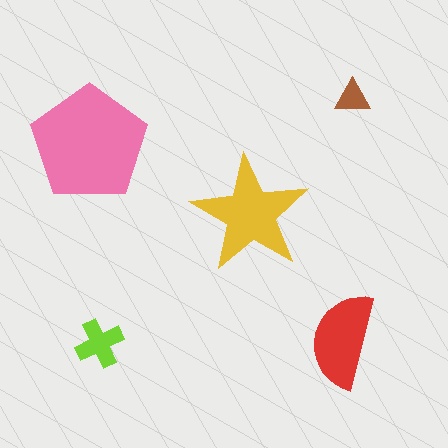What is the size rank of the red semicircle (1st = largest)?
3rd.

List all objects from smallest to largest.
The brown triangle, the lime cross, the red semicircle, the yellow star, the pink pentagon.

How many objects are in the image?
There are 5 objects in the image.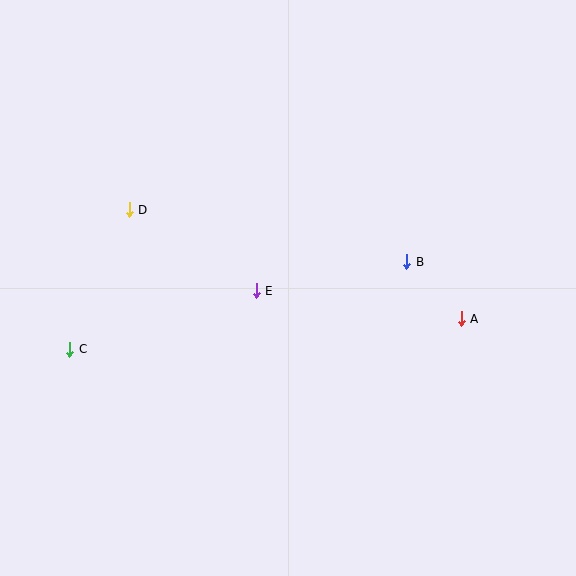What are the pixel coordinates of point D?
Point D is at (129, 210).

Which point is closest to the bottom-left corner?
Point C is closest to the bottom-left corner.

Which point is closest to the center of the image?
Point E at (256, 291) is closest to the center.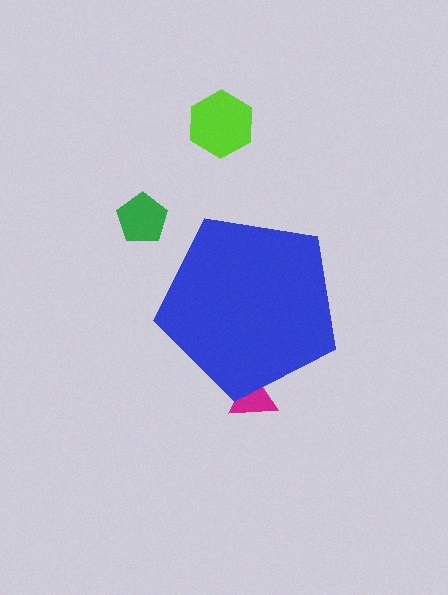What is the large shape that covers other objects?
A blue pentagon.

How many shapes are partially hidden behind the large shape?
1 shape is partially hidden.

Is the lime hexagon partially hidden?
No, the lime hexagon is fully visible.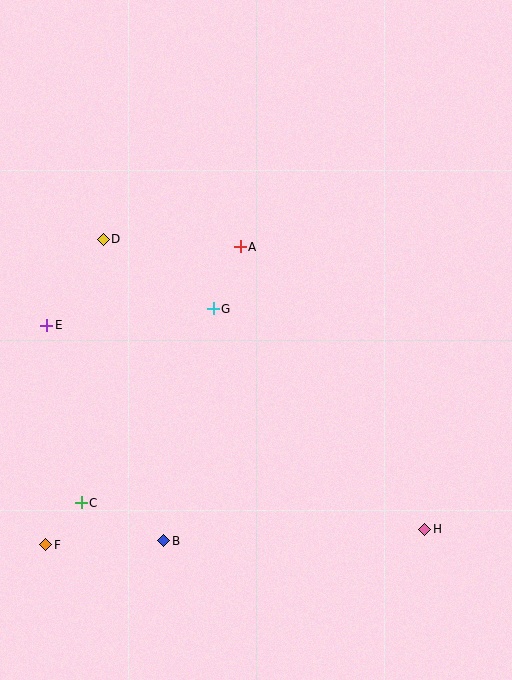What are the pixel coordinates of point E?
Point E is at (47, 325).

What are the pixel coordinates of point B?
Point B is at (164, 541).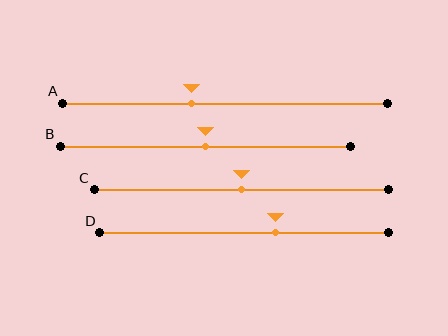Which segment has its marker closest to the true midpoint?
Segment B has its marker closest to the true midpoint.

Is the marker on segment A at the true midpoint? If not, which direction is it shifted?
No, the marker on segment A is shifted to the left by about 10% of the segment length.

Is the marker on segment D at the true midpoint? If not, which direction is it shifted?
No, the marker on segment D is shifted to the right by about 11% of the segment length.